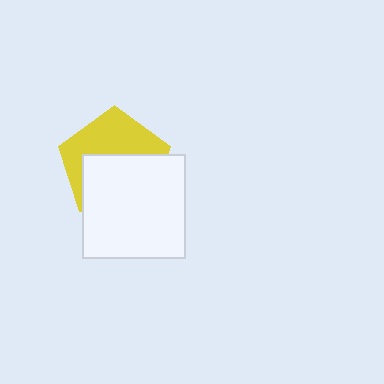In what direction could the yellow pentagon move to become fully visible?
The yellow pentagon could move up. That would shift it out from behind the white rectangle entirely.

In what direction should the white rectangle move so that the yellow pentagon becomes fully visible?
The white rectangle should move down. That is the shortest direction to clear the overlap and leave the yellow pentagon fully visible.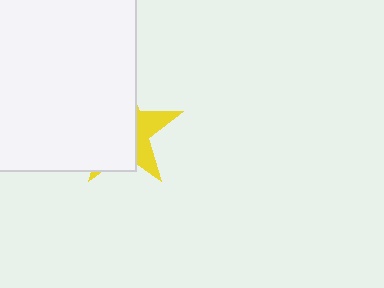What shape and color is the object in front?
The object in front is a white rectangle.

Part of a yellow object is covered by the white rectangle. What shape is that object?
It is a star.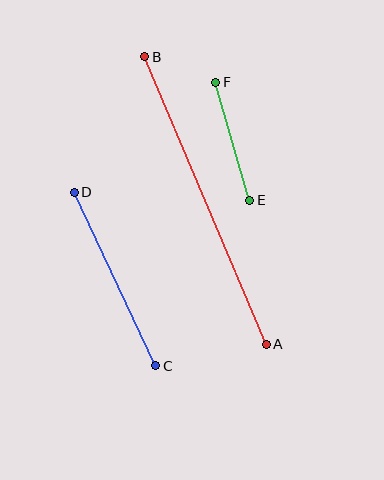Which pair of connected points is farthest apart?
Points A and B are farthest apart.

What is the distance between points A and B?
The distance is approximately 312 pixels.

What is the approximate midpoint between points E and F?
The midpoint is at approximately (233, 141) pixels.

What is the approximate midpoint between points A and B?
The midpoint is at approximately (205, 200) pixels.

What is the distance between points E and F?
The distance is approximately 123 pixels.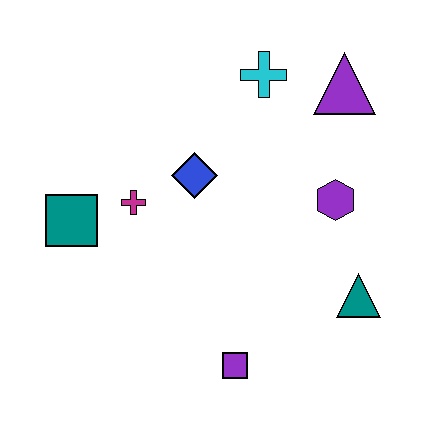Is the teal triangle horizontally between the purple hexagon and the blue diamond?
No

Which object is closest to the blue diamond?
The magenta cross is closest to the blue diamond.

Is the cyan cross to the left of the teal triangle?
Yes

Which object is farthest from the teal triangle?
The teal square is farthest from the teal triangle.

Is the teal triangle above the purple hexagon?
No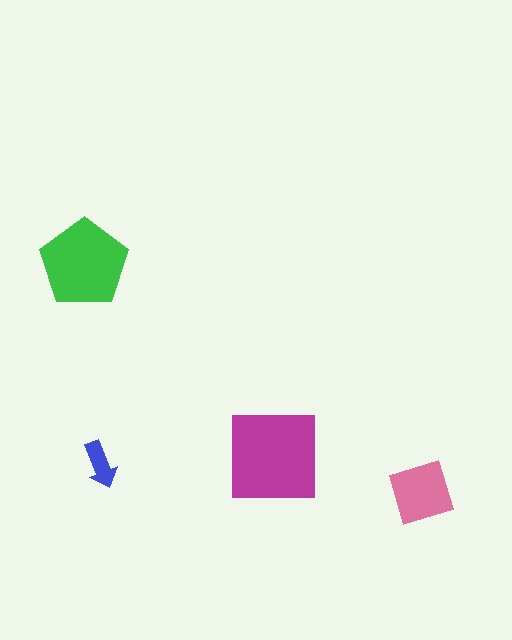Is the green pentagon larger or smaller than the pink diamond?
Larger.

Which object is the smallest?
The blue arrow.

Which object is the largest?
The magenta square.